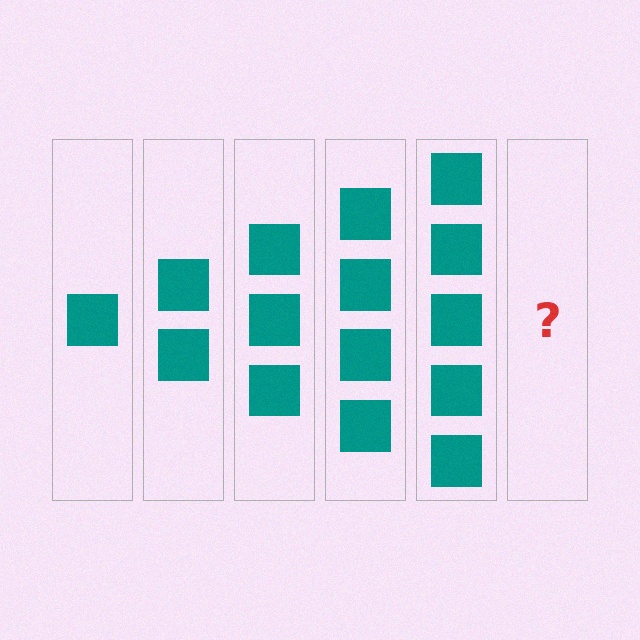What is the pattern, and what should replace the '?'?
The pattern is that each step adds one more square. The '?' should be 6 squares.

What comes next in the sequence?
The next element should be 6 squares.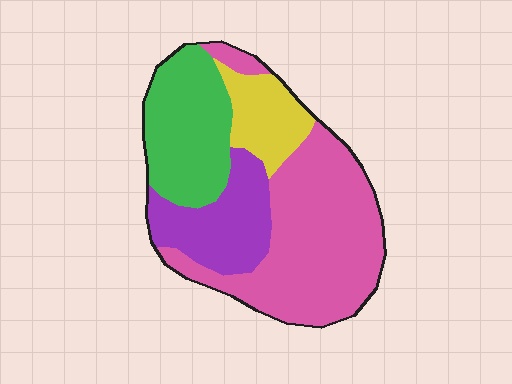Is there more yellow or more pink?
Pink.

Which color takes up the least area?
Yellow, at roughly 10%.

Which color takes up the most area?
Pink, at roughly 45%.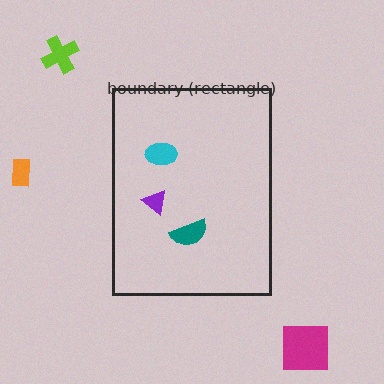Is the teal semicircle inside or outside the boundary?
Inside.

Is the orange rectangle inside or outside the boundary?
Outside.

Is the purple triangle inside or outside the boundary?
Inside.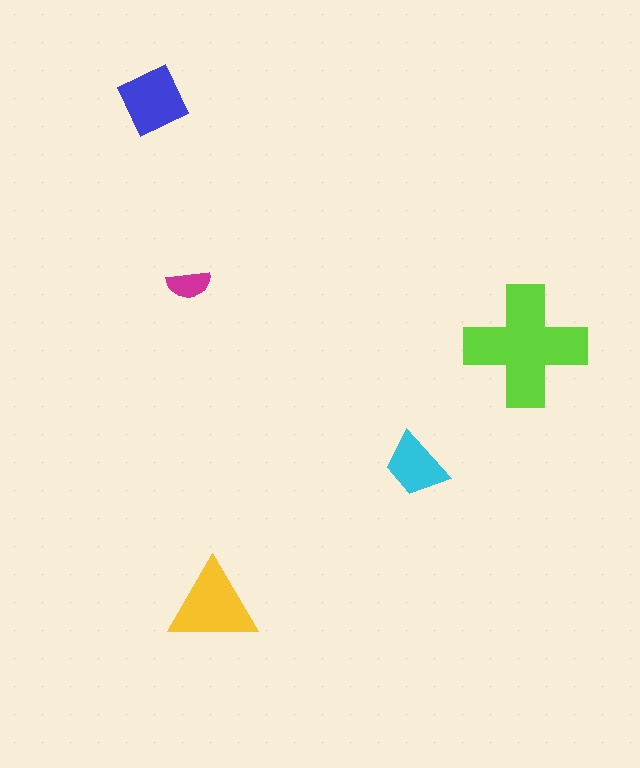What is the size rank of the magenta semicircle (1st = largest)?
5th.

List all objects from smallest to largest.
The magenta semicircle, the cyan trapezoid, the blue square, the yellow triangle, the lime cross.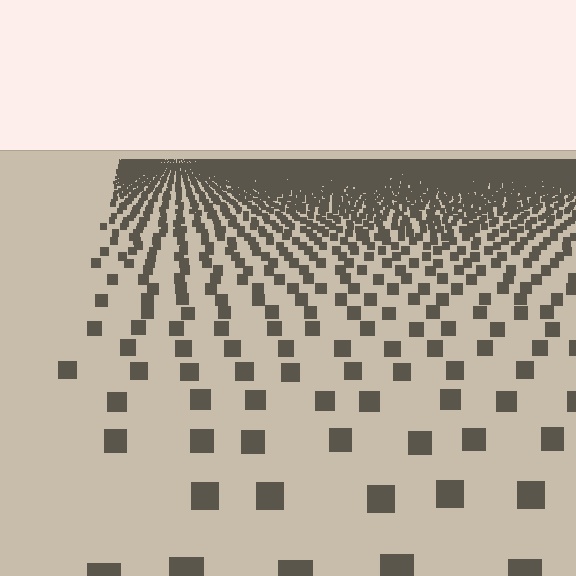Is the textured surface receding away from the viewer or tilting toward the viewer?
The surface is receding away from the viewer. Texture elements get smaller and denser toward the top.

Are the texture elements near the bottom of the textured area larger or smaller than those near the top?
Larger. Near the bottom, elements are closer to the viewer and appear at a bigger on-screen size.